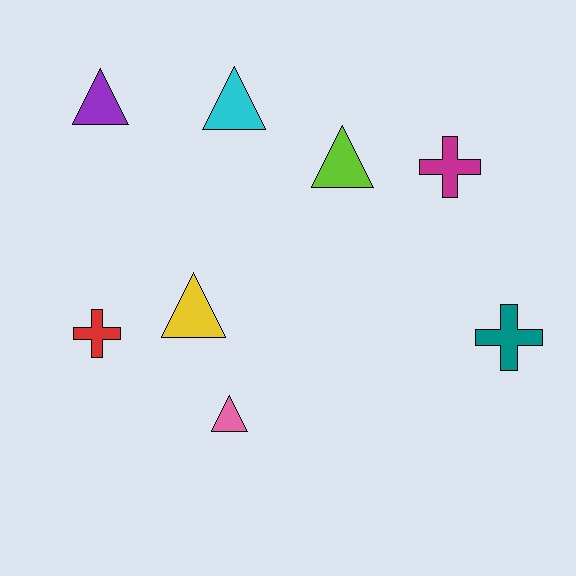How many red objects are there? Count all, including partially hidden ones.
There is 1 red object.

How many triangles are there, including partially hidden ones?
There are 5 triangles.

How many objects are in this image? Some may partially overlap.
There are 8 objects.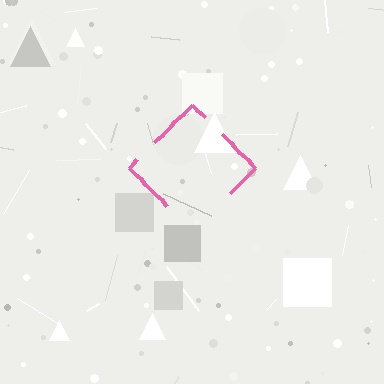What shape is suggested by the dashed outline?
The dashed outline suggests a diamond.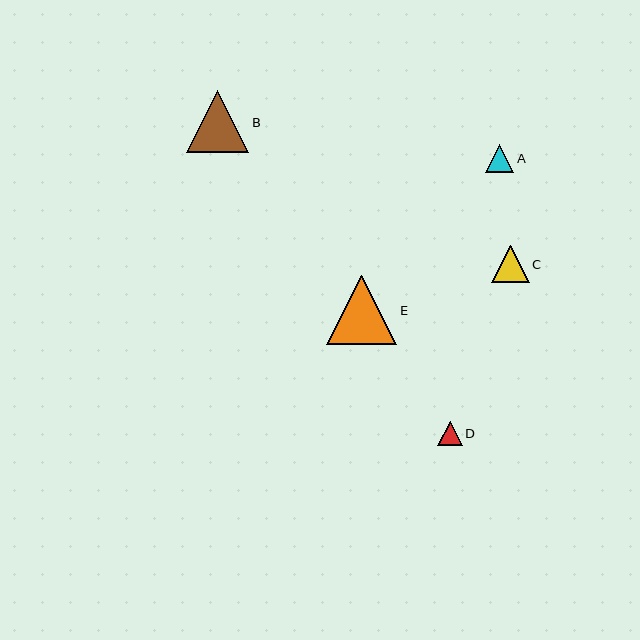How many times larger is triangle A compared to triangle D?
Triangle A is approximately 1.2 times the size of triangle D.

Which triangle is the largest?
Triangle E is the largest with a size of approximately 70 pixels.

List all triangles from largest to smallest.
From largest to smallest: E, B, C, A, D.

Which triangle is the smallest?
Triangle D is the smallest with a size of approximately 24 pixels.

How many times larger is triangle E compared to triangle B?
Triangle E is approximately 1.1 times the size of triangle B.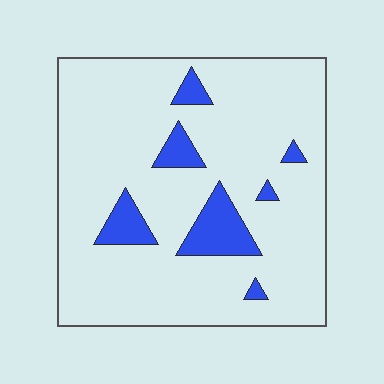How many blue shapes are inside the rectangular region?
7.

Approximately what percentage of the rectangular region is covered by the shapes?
Approximately 10%.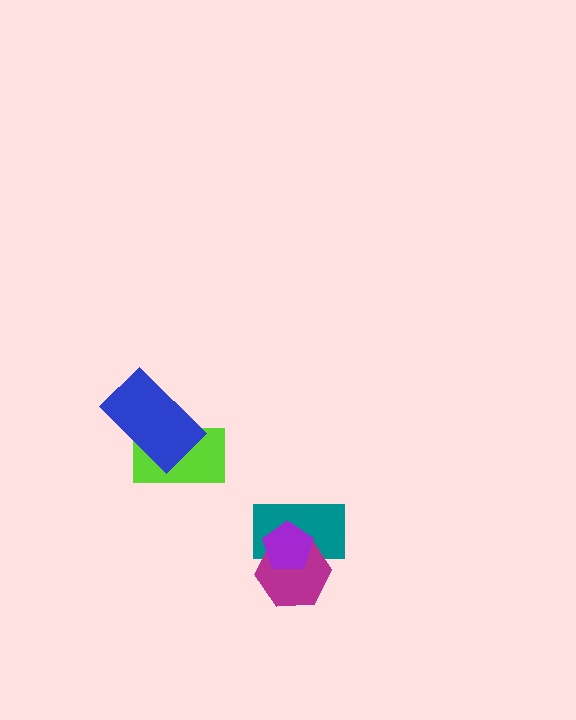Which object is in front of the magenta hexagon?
The purple pentagon is in front of the magenta hexagon.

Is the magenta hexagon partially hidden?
Yes, it is partially covered by another shape.